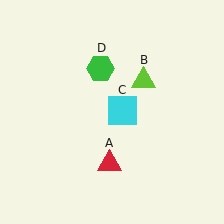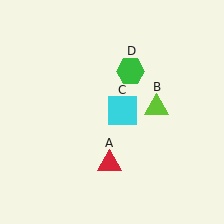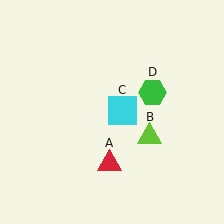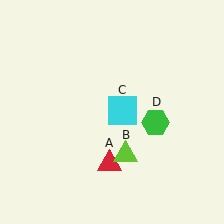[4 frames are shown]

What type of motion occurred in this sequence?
The lime triangle (object B), green hexagon (object D) rotated clockwise around the center of the scene.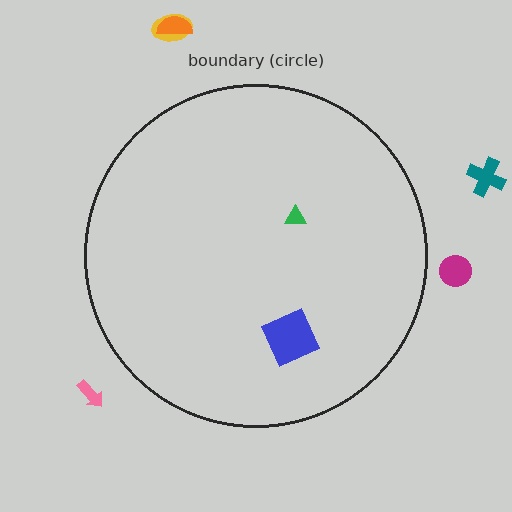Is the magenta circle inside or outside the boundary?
Outside.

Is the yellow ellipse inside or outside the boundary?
Outside.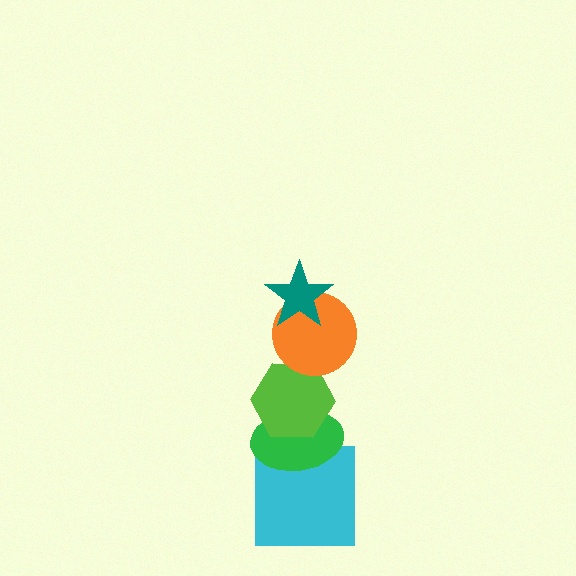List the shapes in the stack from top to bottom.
From top to bottom: the teal star, the orange circle, the lime hexagon, the green ellipse, the cyan square.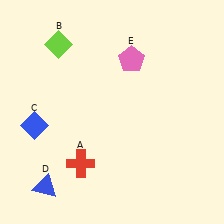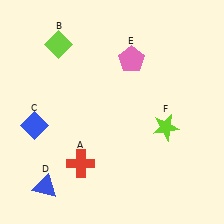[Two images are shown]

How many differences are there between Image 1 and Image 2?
There is 1 difference between the two images.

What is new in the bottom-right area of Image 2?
A lime star (F) was added in the bottom-right area of Image 2.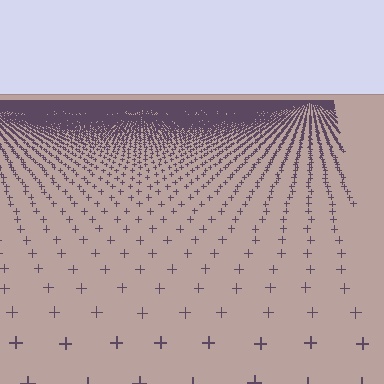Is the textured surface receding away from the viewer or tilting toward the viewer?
The surface is receding away from the viewer. Texture elements get smaller and denser toward the top.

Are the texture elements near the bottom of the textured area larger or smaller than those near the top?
Larger. Near the bottom, elements are closer to the viewer and appear at a bigger on-screen size.